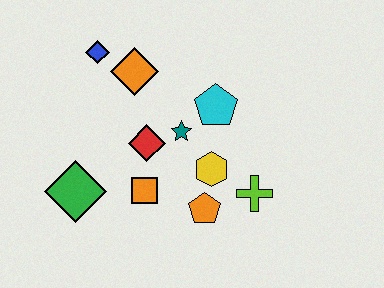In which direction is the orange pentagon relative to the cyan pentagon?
The orange pentagon is below the cyan pentagon.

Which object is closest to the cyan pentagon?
The teal star is closest to the cyan pentagon.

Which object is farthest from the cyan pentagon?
The green diamond is farthest from the cyan pentagon.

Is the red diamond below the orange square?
No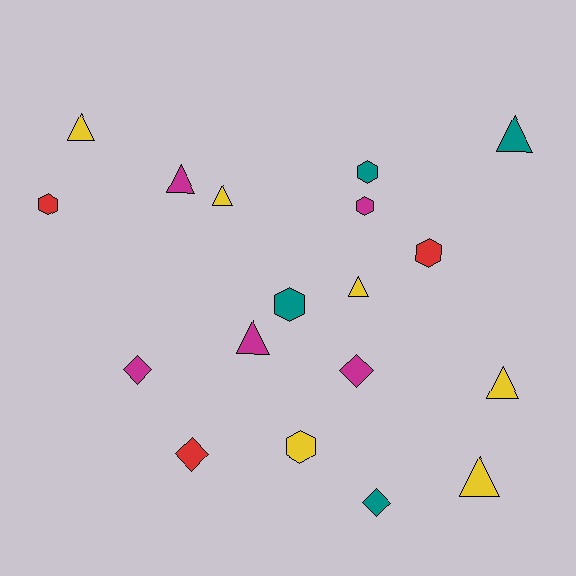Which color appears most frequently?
Yellow, with 6 objects.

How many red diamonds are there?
There is 1 red diamond.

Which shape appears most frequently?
Triangle, with 8 objects.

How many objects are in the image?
There are 18 objects.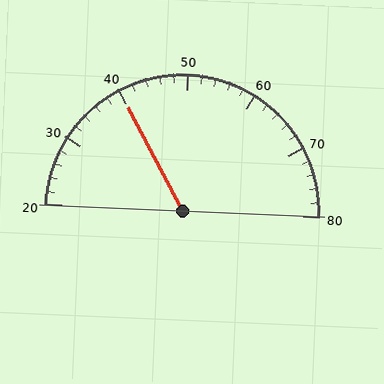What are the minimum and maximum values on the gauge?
The gauge ranges from 20 to 80.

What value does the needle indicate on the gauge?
The needle indicates approximately 40.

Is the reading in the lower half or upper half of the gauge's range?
The reading is in the lower half of the range (20 to 80).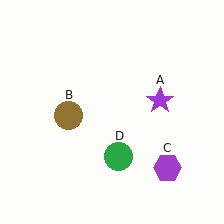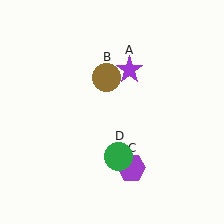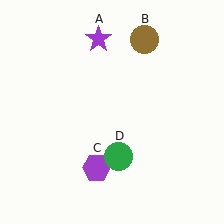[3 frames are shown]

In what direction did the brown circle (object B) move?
The brown circle (object B) moved up and to the right.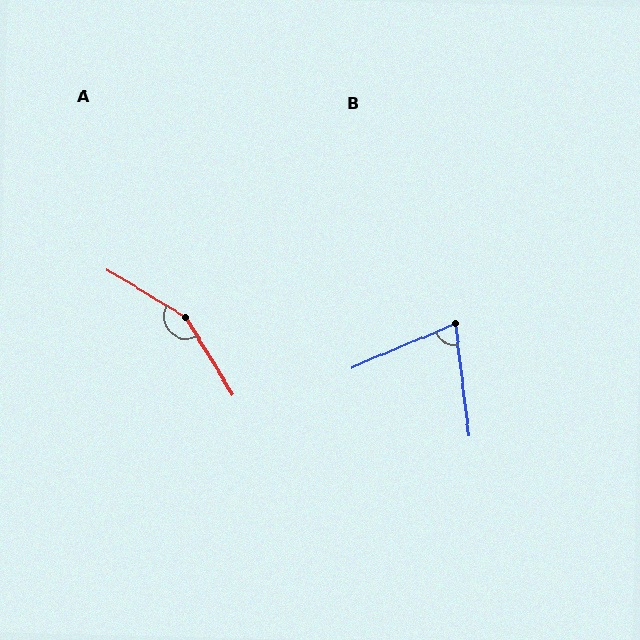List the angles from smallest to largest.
B (74°), A (153°).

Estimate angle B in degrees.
Approximately 74 degrees.